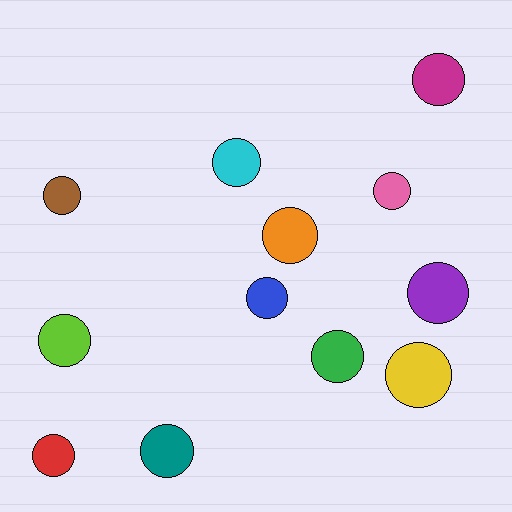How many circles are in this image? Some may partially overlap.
There are 12 circles.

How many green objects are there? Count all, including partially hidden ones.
There is 1 green object.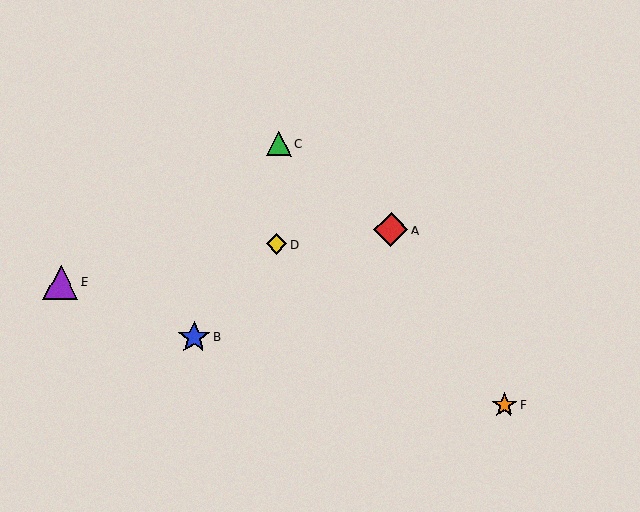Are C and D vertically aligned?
Yes, both are at x≈279.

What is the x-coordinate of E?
Object E is at x≈61.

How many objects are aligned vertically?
2 objects (C, D) are aligned vertically.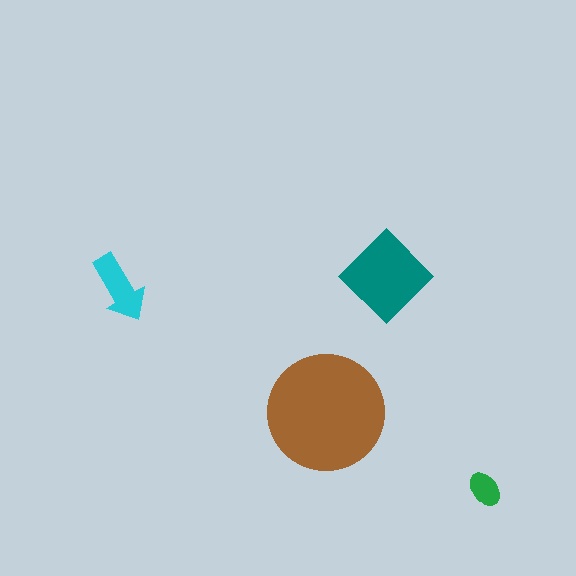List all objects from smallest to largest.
The green ellipse, the cyan arrow, the teal diamond, the brown circle.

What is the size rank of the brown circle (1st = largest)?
1st.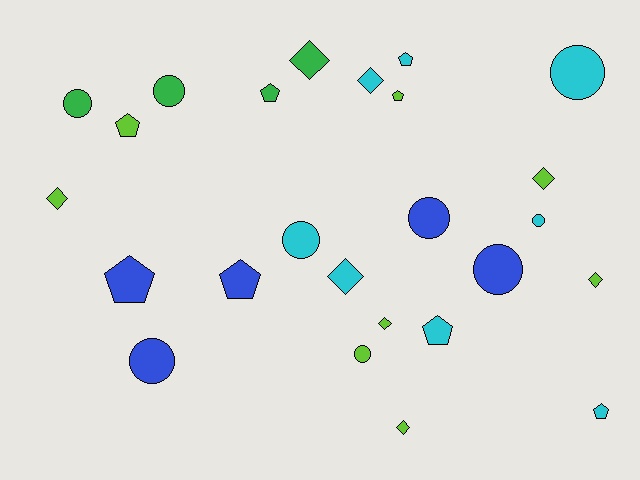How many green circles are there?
There are 2 green circles.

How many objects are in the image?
There are 25 objects.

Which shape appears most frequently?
Circle, with 9 objects.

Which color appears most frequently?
Cyan, with 8 objects.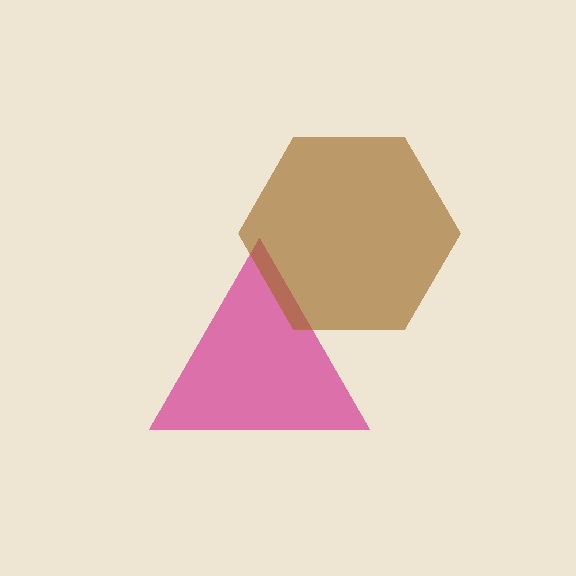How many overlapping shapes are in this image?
There are 2 overlapping shapes in the image.